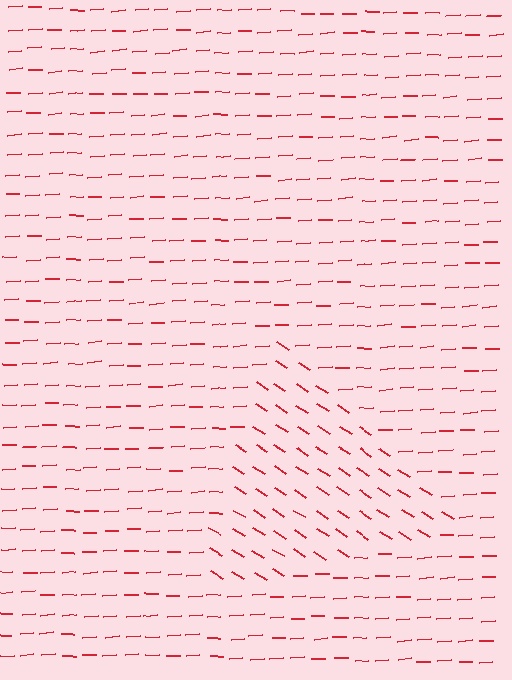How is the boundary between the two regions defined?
The boundary is defined purely by a change in line orientation (approximately 36 degrees difference). All lines are the same color and thickness.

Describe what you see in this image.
The image is filled with small red line segments. A triangle region in the image has lines oriented differently from the surrounding lines, creating a visible texture boundary.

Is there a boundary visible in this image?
Yes, there is a texture boundary formed by a change in line orientation.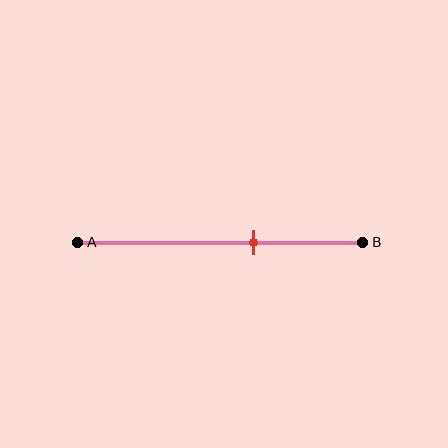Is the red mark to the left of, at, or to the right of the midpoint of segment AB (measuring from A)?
The red mark is to the right of the midpoint of segment AB.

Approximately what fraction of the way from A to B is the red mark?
The red mark is approximately 60% of the way from A to B.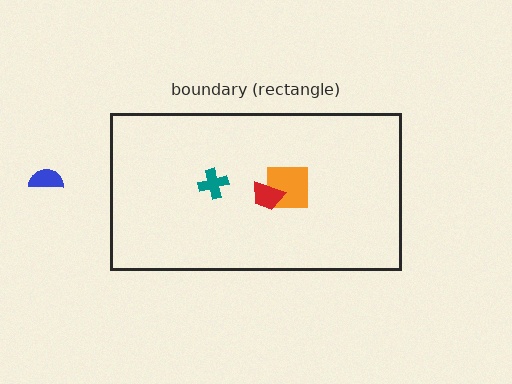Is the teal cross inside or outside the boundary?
Inside.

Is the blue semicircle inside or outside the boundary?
Outside.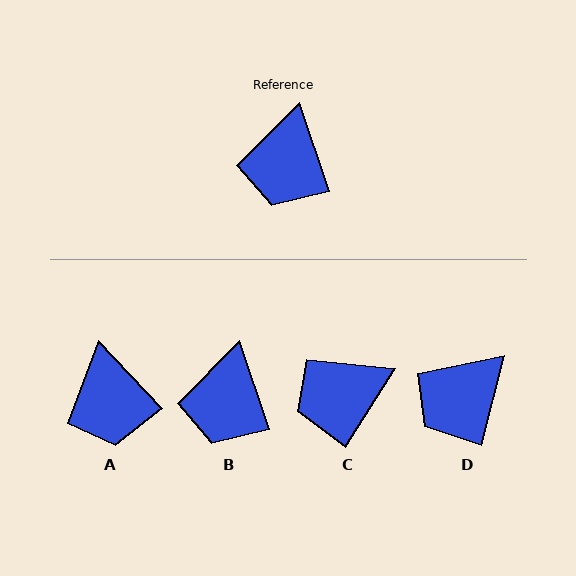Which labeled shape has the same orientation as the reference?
B.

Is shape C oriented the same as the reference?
No, it is off by about 51 degrees.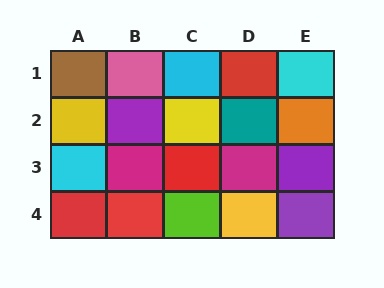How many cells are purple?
3 cells are purple.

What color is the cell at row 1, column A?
Brown.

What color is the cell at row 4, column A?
Red.